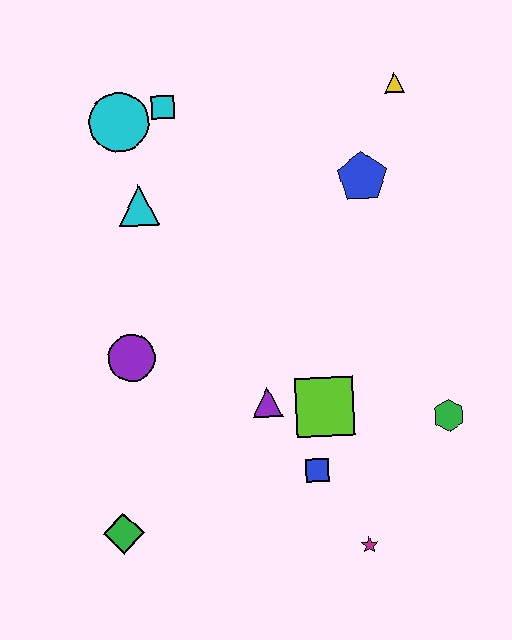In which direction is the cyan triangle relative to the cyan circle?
The cyan triangle is below the cyan circle.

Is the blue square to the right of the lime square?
No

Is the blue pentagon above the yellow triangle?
No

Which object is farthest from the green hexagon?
The cyan circle is farthest from the green hexagon.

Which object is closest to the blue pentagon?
The yellow triangle is closest to the blue pentagon.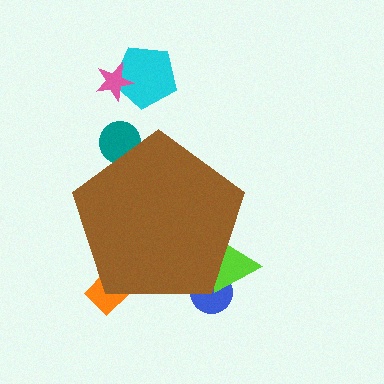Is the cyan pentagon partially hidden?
No, the cyan pentagon is fully visible.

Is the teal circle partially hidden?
Yes, the teal circle is partially hidden behind the brown pentagon.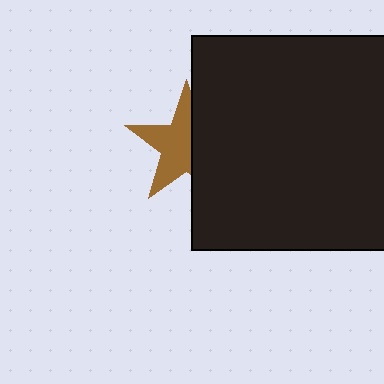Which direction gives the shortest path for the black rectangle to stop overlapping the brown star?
Moving right gives the shortest separation.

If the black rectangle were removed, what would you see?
You would see the complete brown star.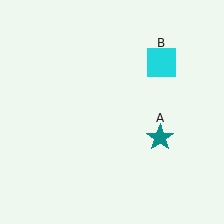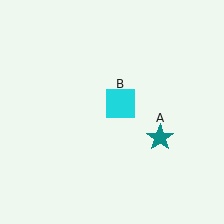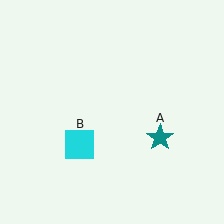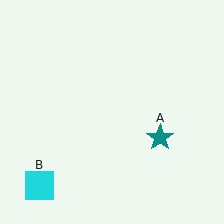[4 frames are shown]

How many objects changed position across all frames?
1 object changed position: cyan square (object B).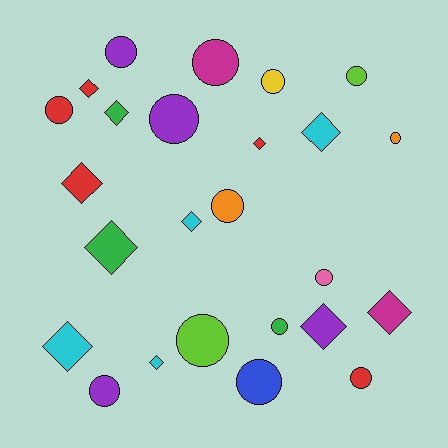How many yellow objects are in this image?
There is 1 yellow object.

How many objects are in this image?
There are 25 objects.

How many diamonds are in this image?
There are 11 diamonds.